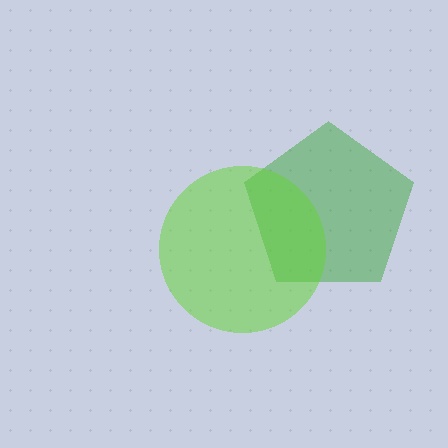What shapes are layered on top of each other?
The layered shapes are: a green pentagon, a lime circle.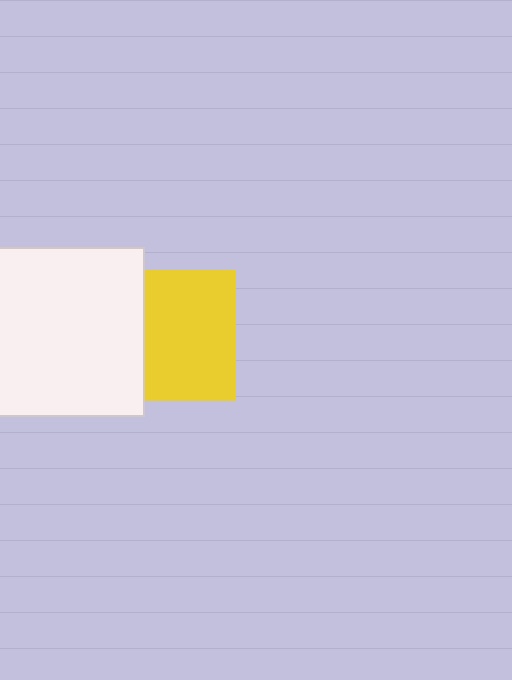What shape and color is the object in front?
The object in front is a white square.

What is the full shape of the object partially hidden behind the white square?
The partially hidden object is a yellow square.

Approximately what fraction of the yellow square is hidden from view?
Roughly 31% of the yellow square is hidden behind the white square.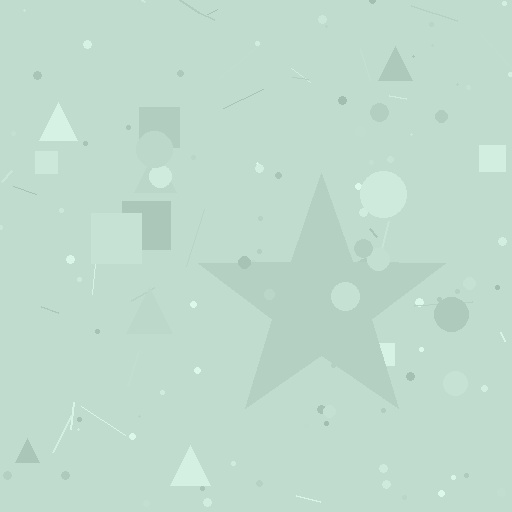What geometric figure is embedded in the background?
A star is embedded in the background.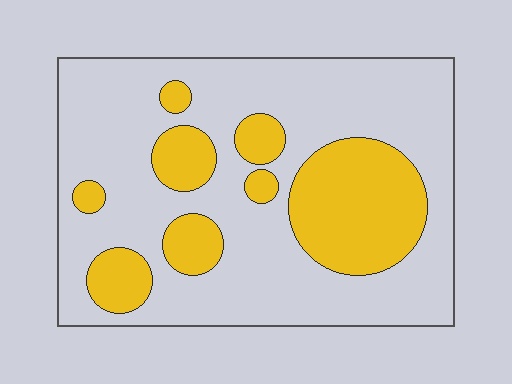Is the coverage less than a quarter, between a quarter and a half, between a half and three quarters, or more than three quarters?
Between a quarter and a half.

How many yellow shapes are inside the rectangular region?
8.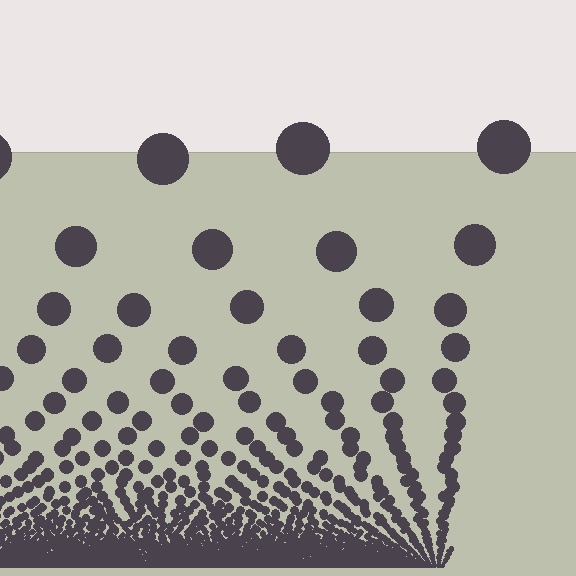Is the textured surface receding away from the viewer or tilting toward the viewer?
The surface appears to tilt toward the viewer. Texture elements get larger and sparser toward the top.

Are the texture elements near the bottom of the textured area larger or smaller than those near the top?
Smaller. The gradient is inverted — elements near the bottom are smaller and denser.